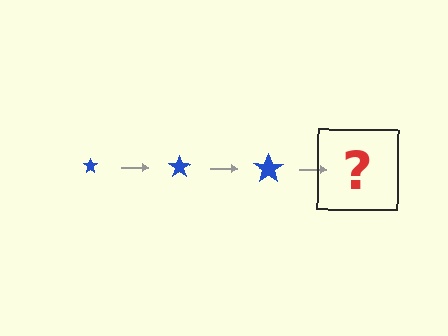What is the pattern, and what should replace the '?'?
The pattern is that the star gets progressively larger each step. The '?' should be a blue star, larger than the previous one.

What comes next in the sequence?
The next element should be a blue star, larger than the previous one.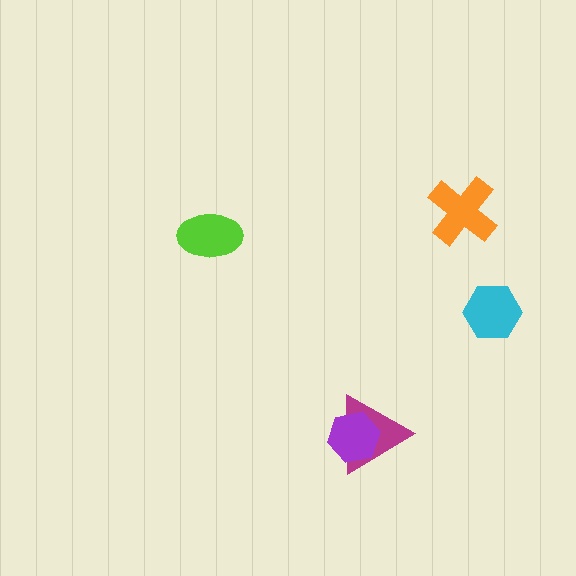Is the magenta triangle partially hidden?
Yes, it is partially covered by another shape.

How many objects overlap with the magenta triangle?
1 object overlaps with the magenta triangle.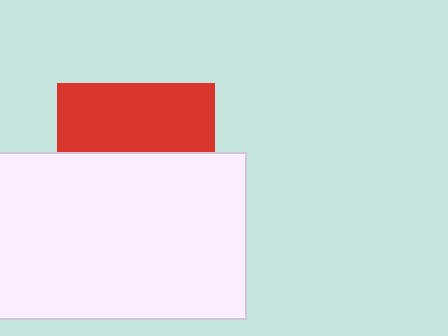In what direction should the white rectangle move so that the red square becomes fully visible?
The white rectangle should move down. That is the shortest direction to clear the overlap and leave the red square fully visible.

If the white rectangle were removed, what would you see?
You would see the complete red square.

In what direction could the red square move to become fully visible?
The red square could move up. That would shift it out from behind the white rectangle entirely.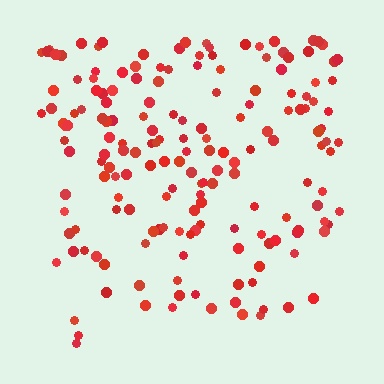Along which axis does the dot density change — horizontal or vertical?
Vertical.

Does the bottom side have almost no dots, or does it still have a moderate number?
Still a moderate number, just noticeably fewer than the top.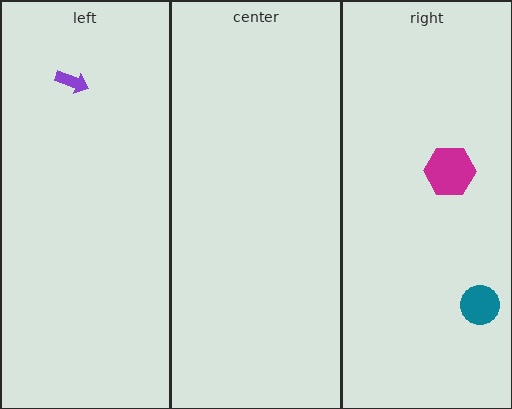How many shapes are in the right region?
2.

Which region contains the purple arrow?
The left region.